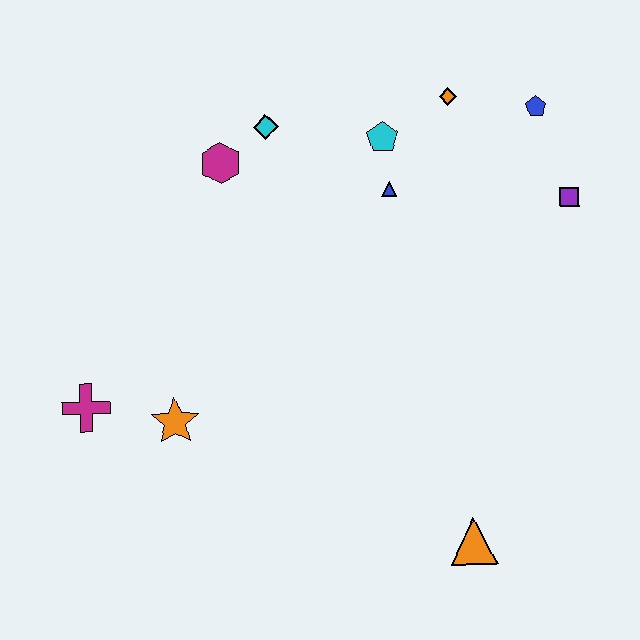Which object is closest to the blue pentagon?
The orange diamond is closest to the blue pentagon.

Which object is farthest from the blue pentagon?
The magenta cross is farthest from the blue pentagon.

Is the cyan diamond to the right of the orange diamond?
No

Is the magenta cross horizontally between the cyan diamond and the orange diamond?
No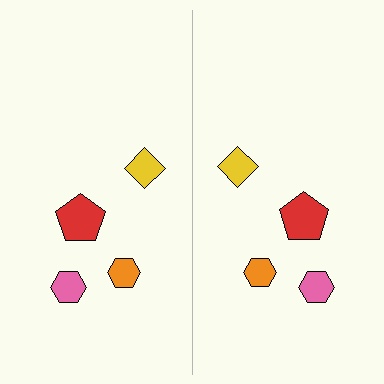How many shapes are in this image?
There are 8 shapes in this image.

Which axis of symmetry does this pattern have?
The pattern has a vertical axis of symmetry running through the center of the image.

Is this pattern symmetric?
Yes, this pattern has bilateral (reflection) symmetry.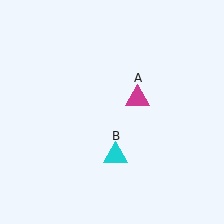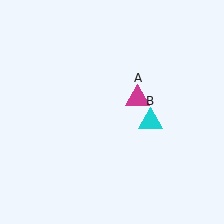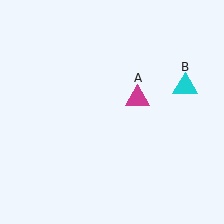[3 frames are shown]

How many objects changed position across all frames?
1 object changed position: cyan triangle (object B).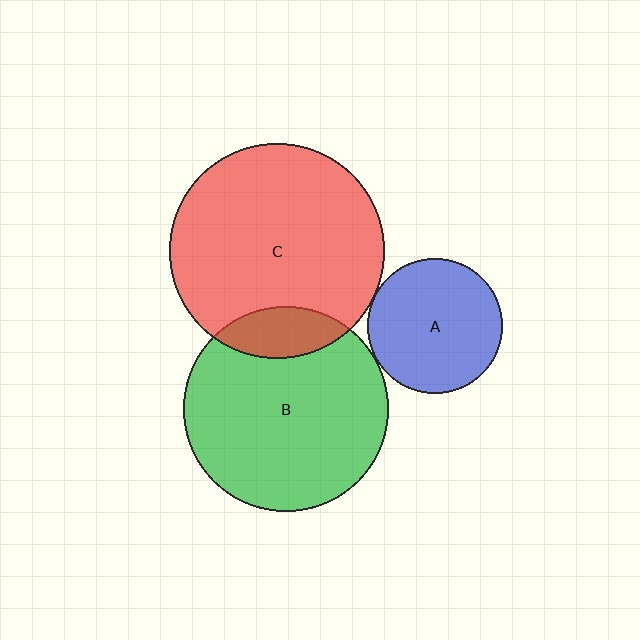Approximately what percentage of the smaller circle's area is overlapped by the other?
Approximately 15%.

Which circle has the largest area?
Circle C (red).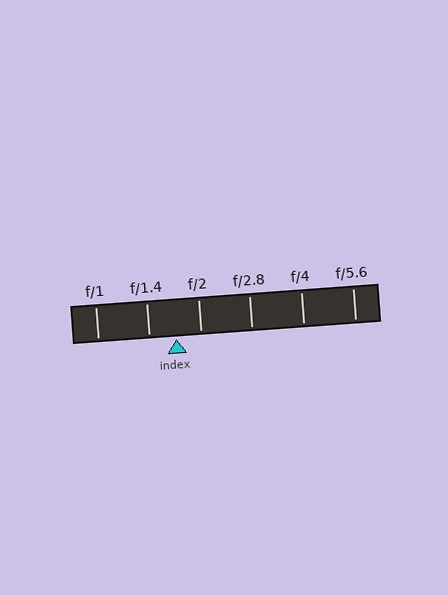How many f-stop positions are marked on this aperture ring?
There are 6 f-stop positions marked.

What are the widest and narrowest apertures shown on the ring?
The widest aperture shown is f/1 and the narrowest is f/5.6.